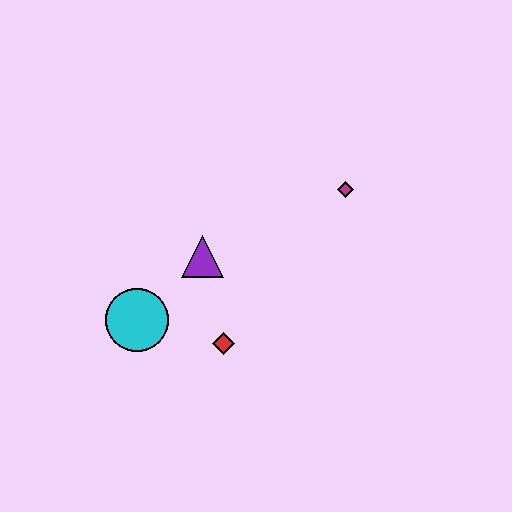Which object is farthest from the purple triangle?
The magenta diamond is farthest from the purple triangle.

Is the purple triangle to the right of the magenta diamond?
No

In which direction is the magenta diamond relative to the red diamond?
The magenta diamond is above the red diamond.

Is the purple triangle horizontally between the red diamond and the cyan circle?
Yes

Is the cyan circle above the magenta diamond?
No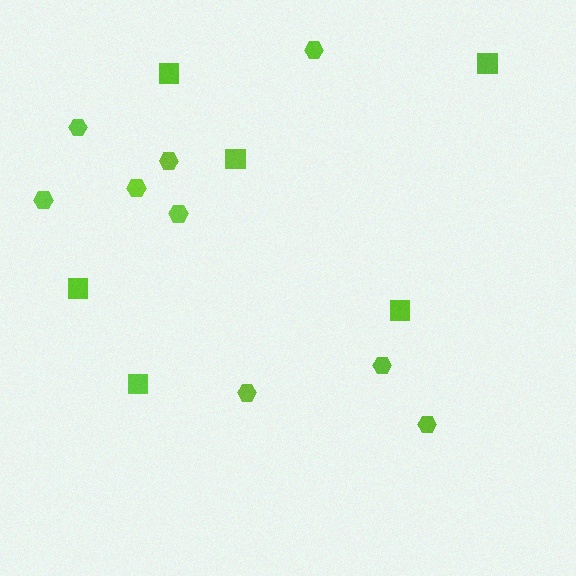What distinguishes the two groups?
There are 2 groups: one group of squares (6) and one group of hexagons (9).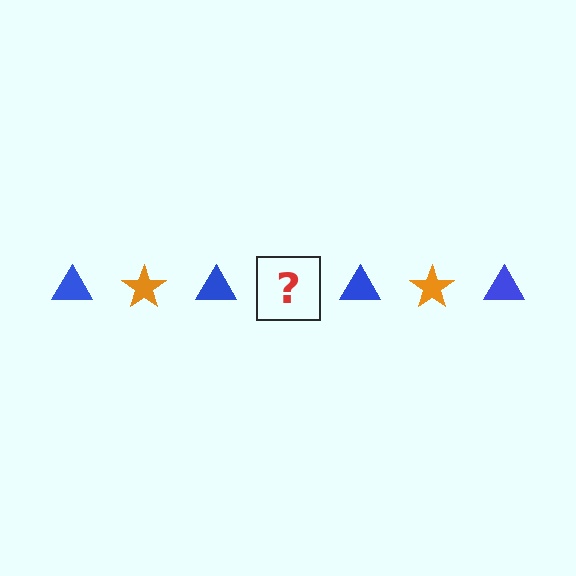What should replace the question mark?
The question mark should be replaced with an orange star.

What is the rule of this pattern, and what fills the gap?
The rule is that the pattern alternates between blue triangle and orange star. The gap should be filled with an orange star.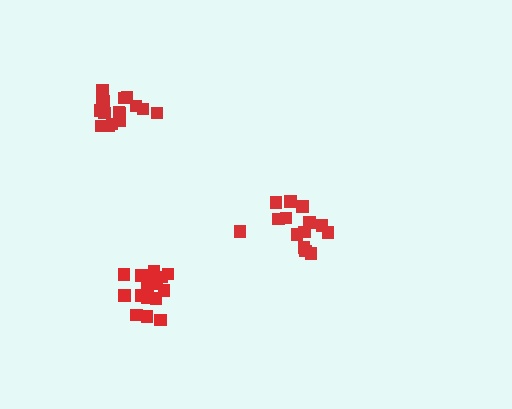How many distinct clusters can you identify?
There are 3 distinct clusters.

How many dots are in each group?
Group 1: 16 dots, Group 2: 17 dots, Group 3: 14 dots (47 total).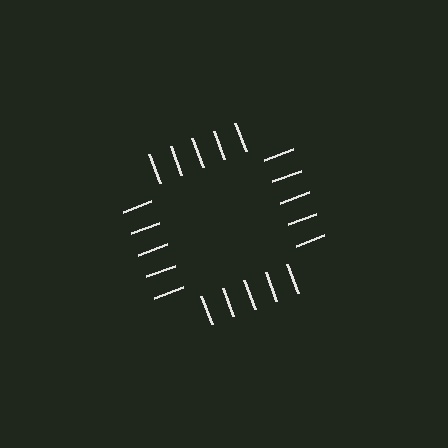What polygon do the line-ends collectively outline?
An illusory square — the line segments terminate on its edges but no continuous stroke is drawn.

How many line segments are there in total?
20 — 5 along each of the 4 edges.